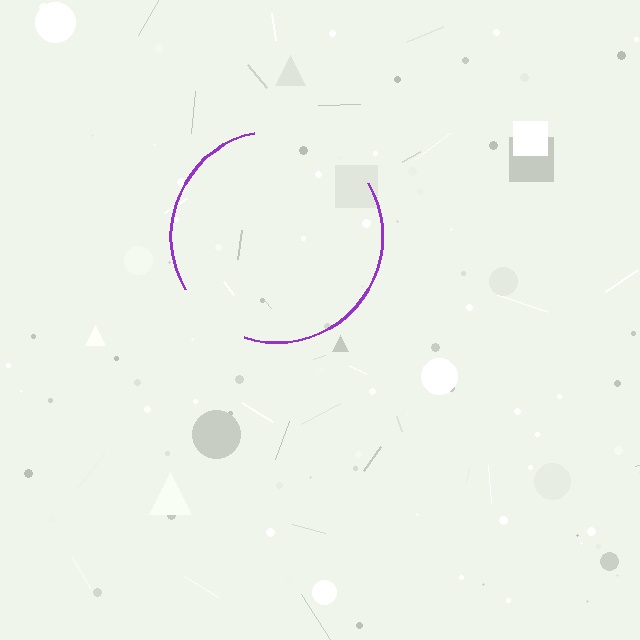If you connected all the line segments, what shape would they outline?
They would outline a circle.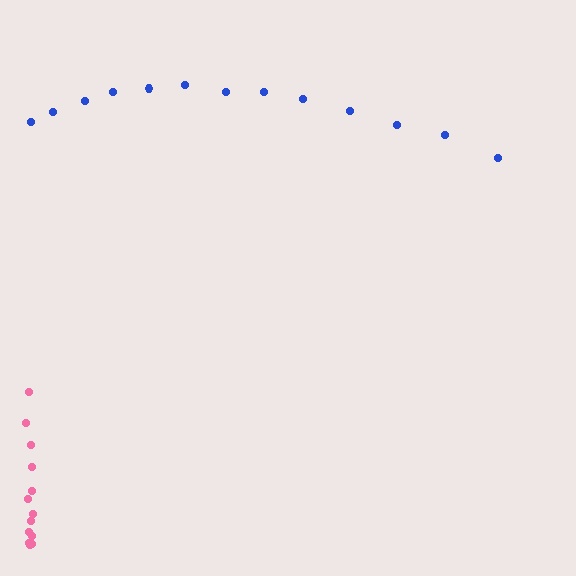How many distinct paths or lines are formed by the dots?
There are 2 distinct paths.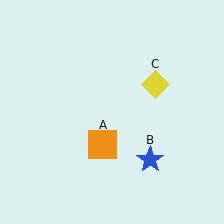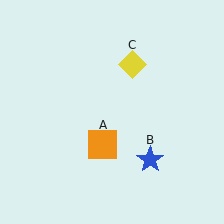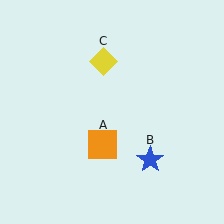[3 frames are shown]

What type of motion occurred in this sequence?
The yellow diamond (object C) rotated counterclockwise around the center of the scene.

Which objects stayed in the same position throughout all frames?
Orange square (object A) and blue star (object B) remained stationary.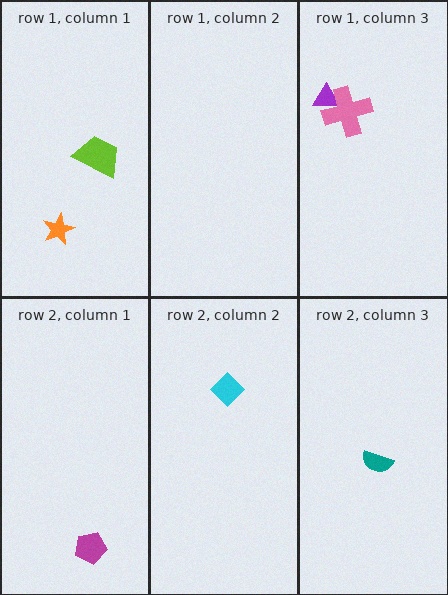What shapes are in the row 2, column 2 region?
The cyan diamond.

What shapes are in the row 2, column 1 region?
The magenta pentagon.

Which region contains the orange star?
The row 1, column 1 region.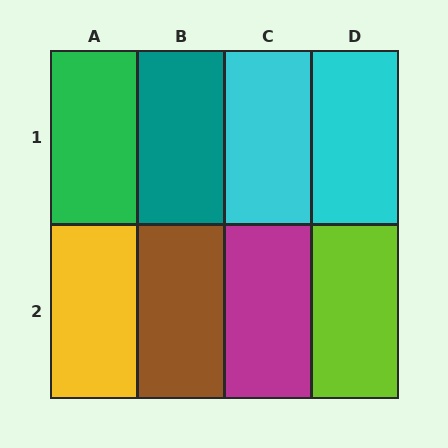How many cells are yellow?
1 cell is yellow.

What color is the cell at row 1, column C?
Cyan.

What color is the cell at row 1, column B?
Teal.